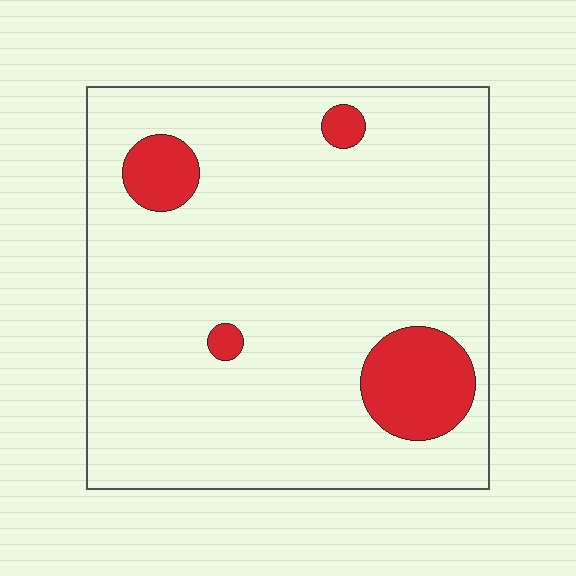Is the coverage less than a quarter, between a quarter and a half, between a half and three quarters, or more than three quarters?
Less than a quarter.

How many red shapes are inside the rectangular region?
4.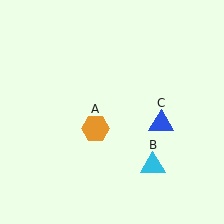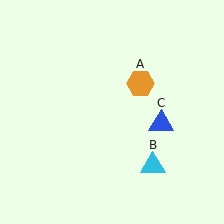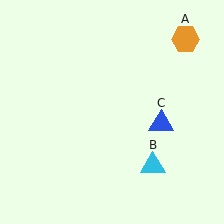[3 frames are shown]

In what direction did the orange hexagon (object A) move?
The orange hexagon (object A) moved up and to the right.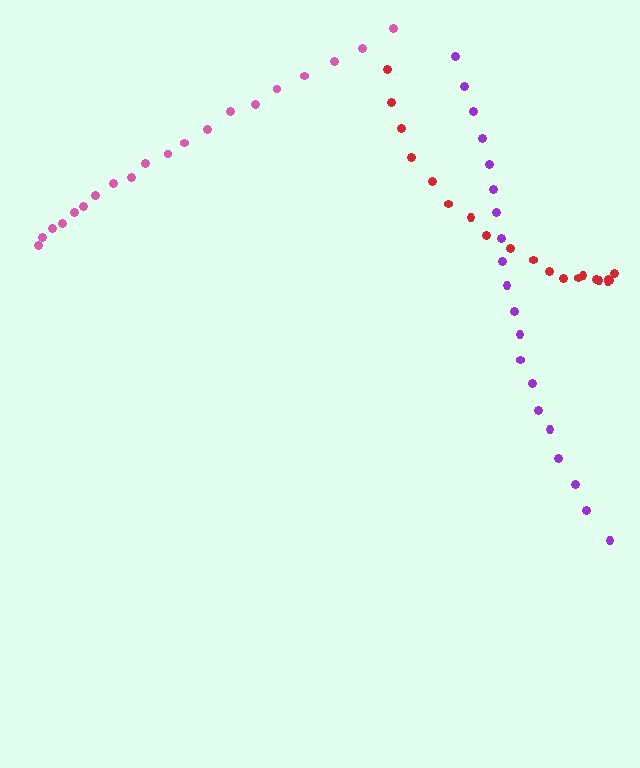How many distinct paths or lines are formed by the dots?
There are 3 distinct paths.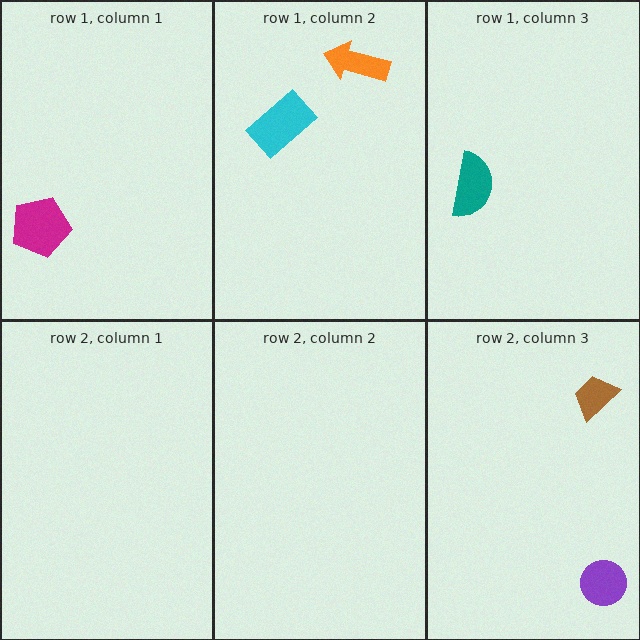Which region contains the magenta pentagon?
The row 1, column 1 region.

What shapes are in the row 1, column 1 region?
The magenta pentagon.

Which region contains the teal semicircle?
The row 1, column 3 region.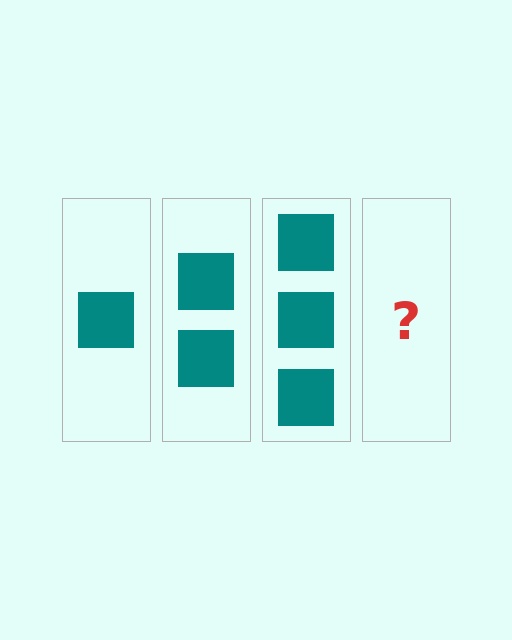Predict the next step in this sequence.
The next step is 4 squares.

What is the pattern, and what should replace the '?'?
The pattern is that each step adds one more square. The '?' should be 4 squares.